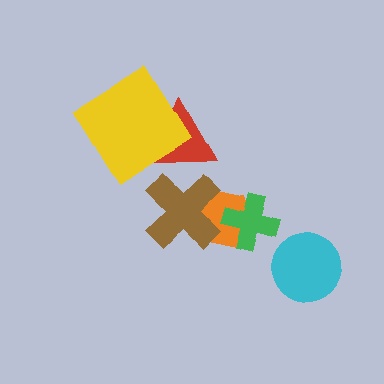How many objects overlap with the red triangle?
2 objects overlap with the red triangle.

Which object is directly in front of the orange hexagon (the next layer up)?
The green cross is directly in front of the orange hexagon.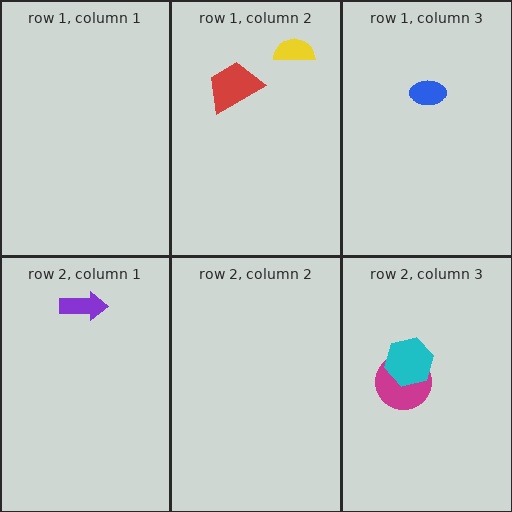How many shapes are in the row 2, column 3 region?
2.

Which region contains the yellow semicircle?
The row 1, column 2 region.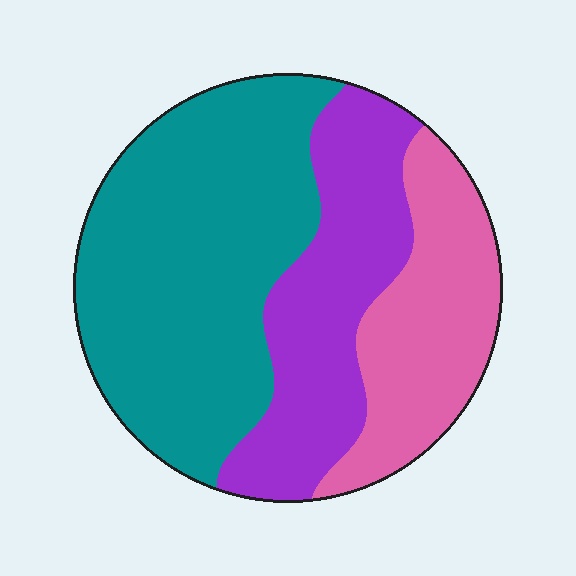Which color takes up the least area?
Pink, at roughly 25%.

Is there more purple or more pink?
Purple.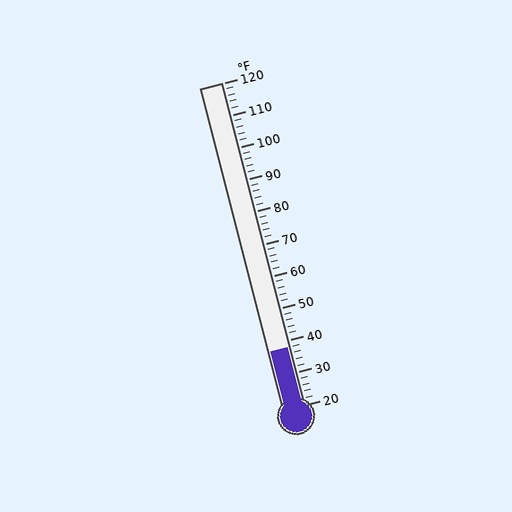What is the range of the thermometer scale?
The thermometer scale ranges from 20°F to 120°F.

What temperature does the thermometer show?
The thermometer shows approximately 38°F.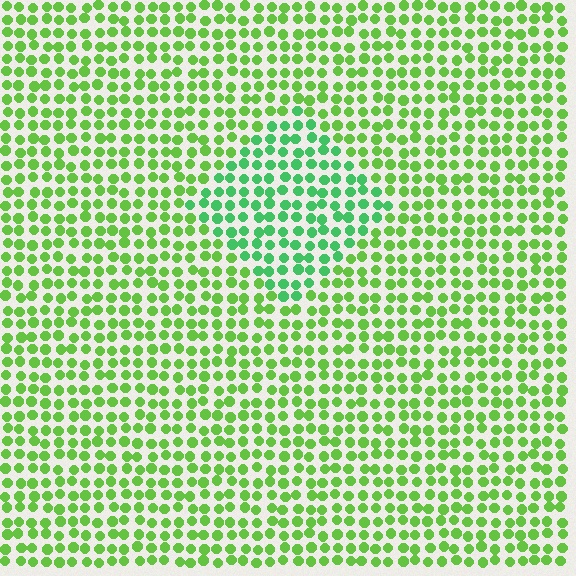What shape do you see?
I see a diamond.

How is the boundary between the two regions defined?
The boundary is defined purely by a slight shift in hue (about 32 degrees). Spacing, size, and orientation are identical on both sides.